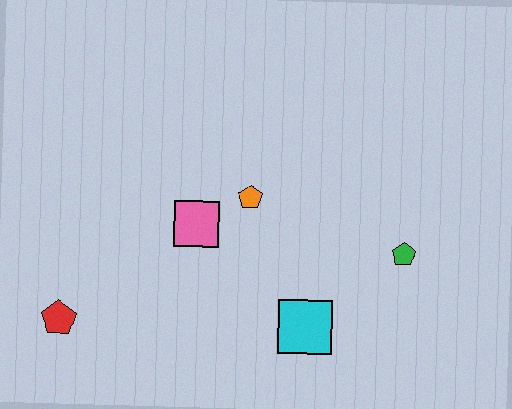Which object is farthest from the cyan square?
The red pentagon is farthest from the cyan square.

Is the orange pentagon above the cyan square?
Yes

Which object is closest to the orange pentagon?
The pink square is closest to the orange pentagon.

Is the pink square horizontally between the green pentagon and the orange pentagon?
No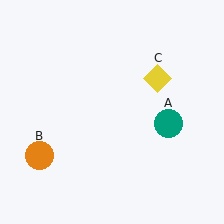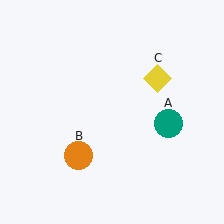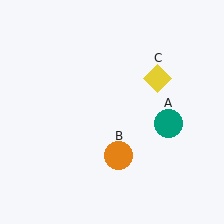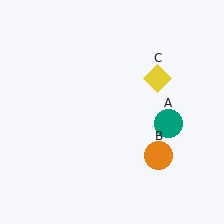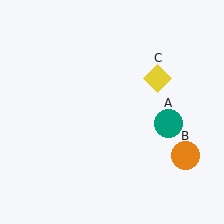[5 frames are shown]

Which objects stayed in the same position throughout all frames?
Teal circle (object A) and yellow diamond (object C) remained stationary.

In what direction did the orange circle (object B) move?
The orange circle (object B) moved right.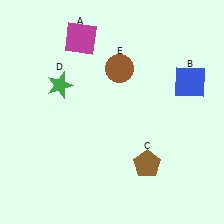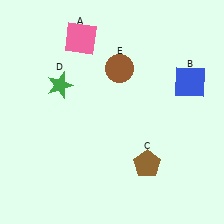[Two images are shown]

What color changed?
The square (A) changed from magenta in Image 1 to pink in Image 2.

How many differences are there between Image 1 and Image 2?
There is 1 difference between the two images.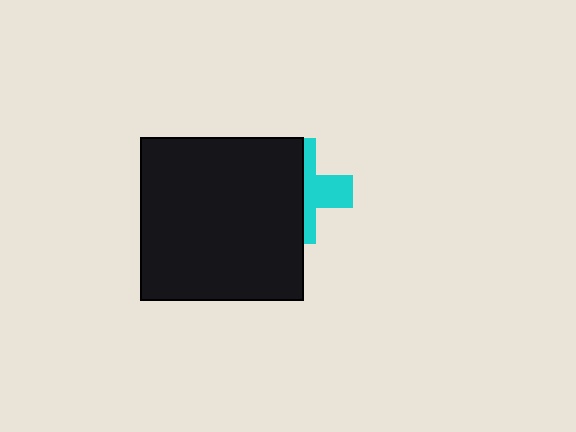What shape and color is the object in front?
The object in front is a black square.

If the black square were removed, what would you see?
You would see the complete cyan cross.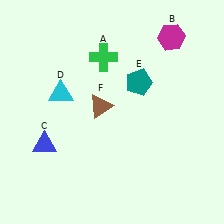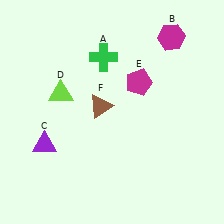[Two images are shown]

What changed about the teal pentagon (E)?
In Image 1, E is teal. In Image 2, it changed to magenta.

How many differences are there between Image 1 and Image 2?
There are 3 differences between the two images.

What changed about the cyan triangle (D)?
In Image 1, D is cyan. In Image 2, it changed to lime.